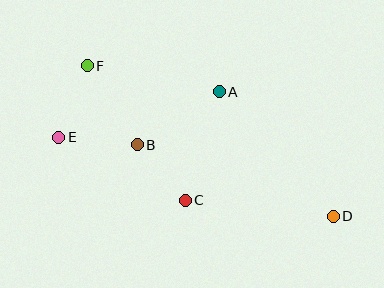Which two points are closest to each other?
Points B and C are closest to each other.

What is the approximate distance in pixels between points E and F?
The distance between E and F is approximately 77 pixels.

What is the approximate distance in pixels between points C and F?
The distance between C and F is approximately 166 pixels.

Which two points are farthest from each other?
Points D and F are farthest from each other.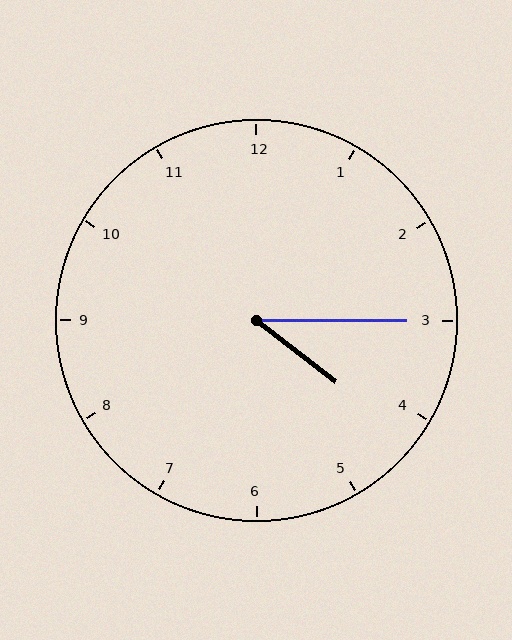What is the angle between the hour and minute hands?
Approximately 38 degrees.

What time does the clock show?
4:15.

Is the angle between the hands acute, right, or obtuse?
It is acute.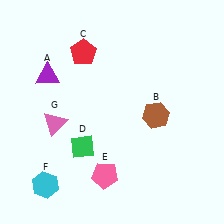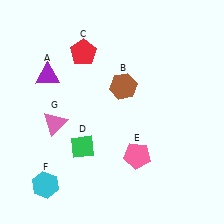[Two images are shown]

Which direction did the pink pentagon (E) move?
The pink pentagon (E) moved right.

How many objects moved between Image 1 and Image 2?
2 objects moved between the two images.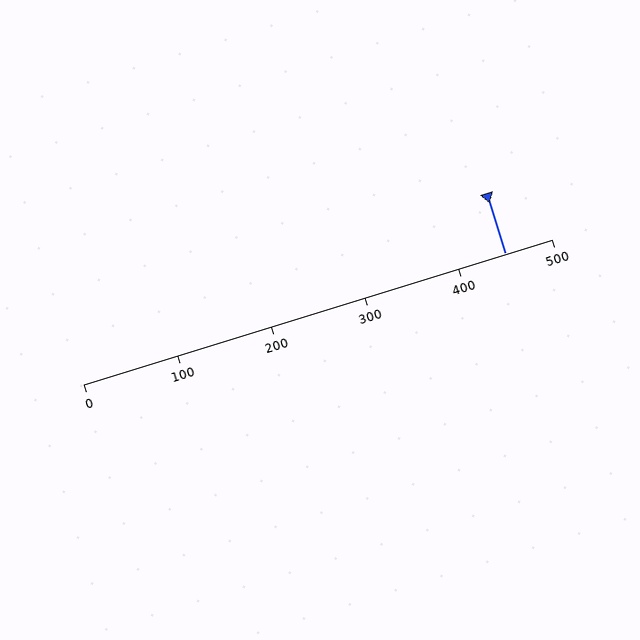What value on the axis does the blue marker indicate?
The marker indicates approximately 450.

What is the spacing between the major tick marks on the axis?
The major ticks are spaced 100 apart.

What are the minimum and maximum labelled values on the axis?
The axis runs from 0 to 500.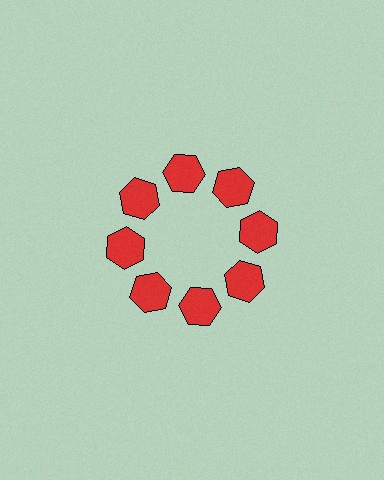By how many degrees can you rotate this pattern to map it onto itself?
The pattern maps onto itself every 45 degrees of rotation.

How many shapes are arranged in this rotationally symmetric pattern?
There are 8 shapes, arranged in 8 groups of 1.